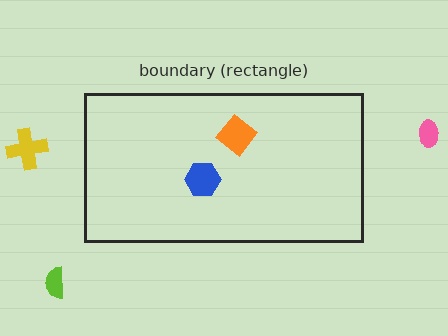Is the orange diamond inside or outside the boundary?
Inside.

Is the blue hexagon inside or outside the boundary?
Inside.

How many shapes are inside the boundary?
2 inside, 3 outside.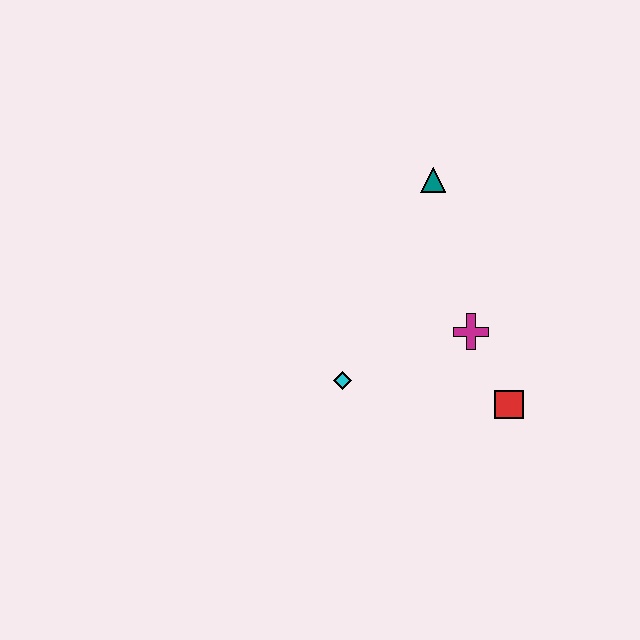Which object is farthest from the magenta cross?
The teal triangle is farthest from the magenta cross.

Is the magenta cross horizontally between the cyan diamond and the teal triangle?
No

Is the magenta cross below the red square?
No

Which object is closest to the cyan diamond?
The magenta cross is closest to the cyan diamond.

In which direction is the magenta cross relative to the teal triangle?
The magenta cross is below the teal triangle.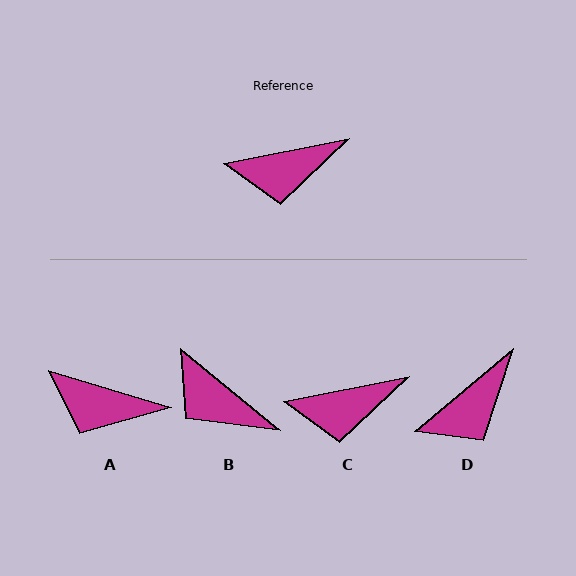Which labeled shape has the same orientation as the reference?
C.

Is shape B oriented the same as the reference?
No, it is off by about 50 degrees.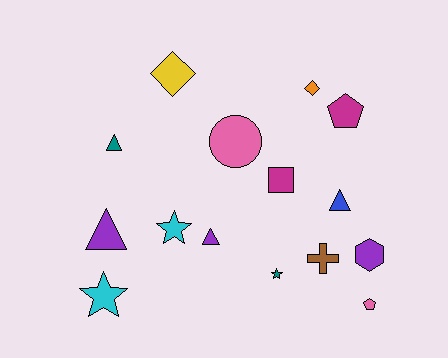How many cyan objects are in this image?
There are 2 cyan objects.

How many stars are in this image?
There are 3 stars.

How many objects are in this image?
There are 15 objects.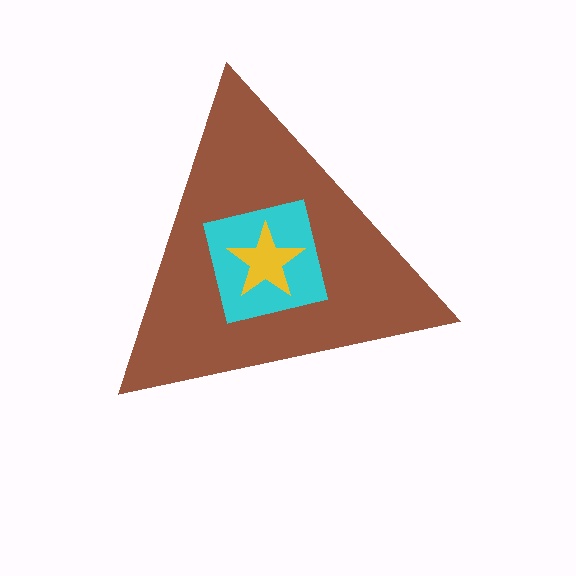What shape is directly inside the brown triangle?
The cyan square.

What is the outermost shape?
The brown triangle.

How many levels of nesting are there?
3.